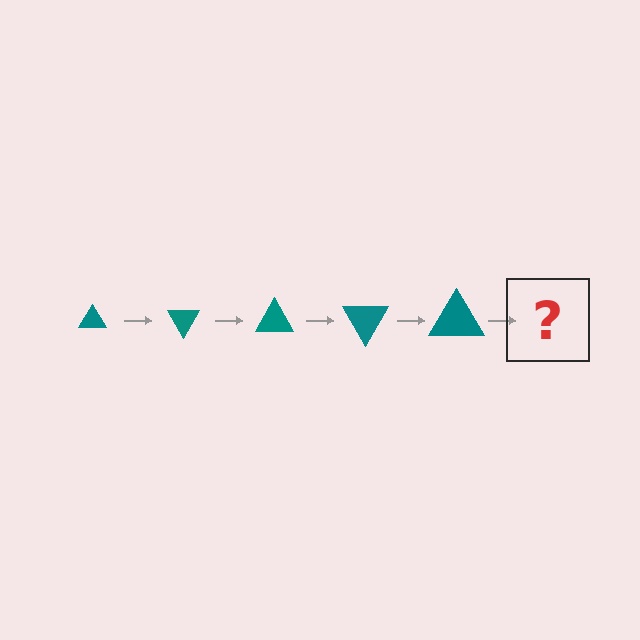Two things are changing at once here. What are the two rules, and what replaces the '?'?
The two rules are that the triangle grows larger each step and it rotates 60 degrees each step. The '?' should be a triangle, larger than the previous one and rotated 300 degrees from the start.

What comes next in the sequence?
The next element should be a triangle, larger than the previous one and rotated 300 degrees from the start.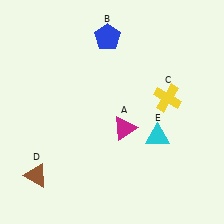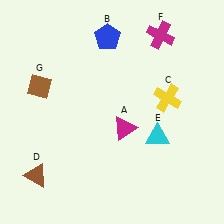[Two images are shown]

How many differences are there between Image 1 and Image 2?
There are 2 differences between the two images.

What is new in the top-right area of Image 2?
A magenta cross (F) was added in the top-right area of Image 2.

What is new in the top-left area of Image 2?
A brown diamond (G) was added in the top-left area of Image 2.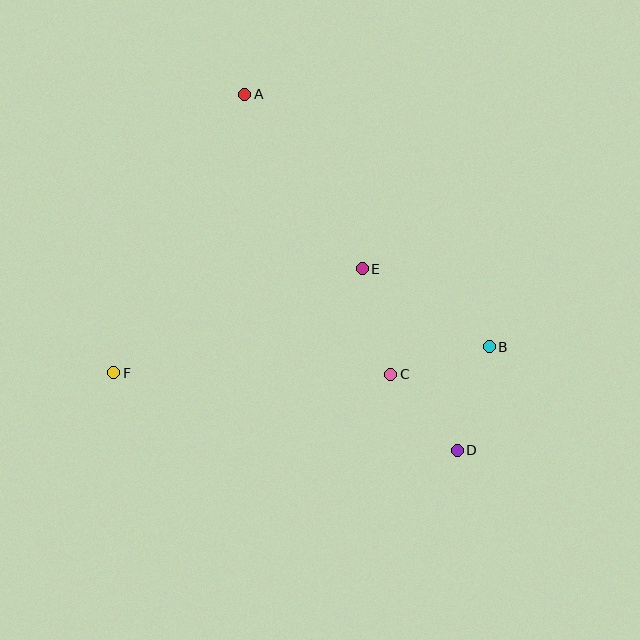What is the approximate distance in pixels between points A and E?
The distance between A and E is approximately 210 pixels.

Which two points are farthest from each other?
Points A and D are farthest from each other.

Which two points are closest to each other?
Points C and D are closest to each other.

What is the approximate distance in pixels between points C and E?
The distance between C and E is approximately 109 pixels.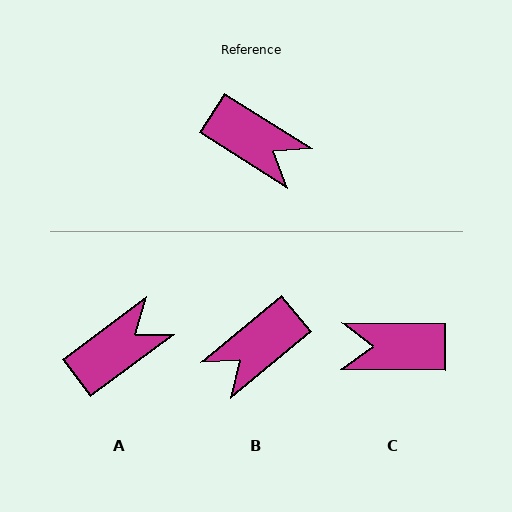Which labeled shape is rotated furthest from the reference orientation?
C, about 149 degrees away.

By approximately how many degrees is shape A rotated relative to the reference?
Approximately 69 degrees counter-clockwise.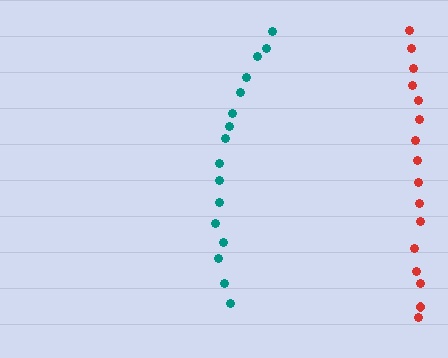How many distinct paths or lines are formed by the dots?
There are 2 distinct paths.